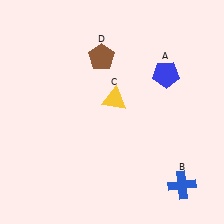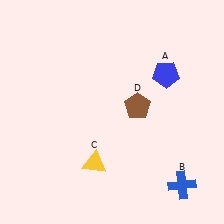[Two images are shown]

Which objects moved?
The objects that moved are: the yellow triangle (C), the brown pentagon (D).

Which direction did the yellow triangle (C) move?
The yellow triangle (C) moved down.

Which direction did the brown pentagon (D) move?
The brown pentagon (D) moved down.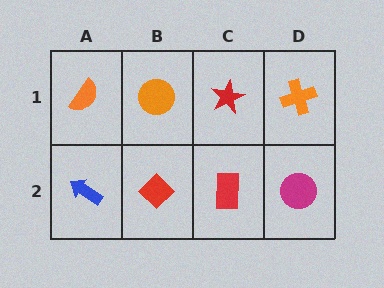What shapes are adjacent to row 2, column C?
A red star (row 1, column C), a red diamond (row 2, column B), a magenta circle (row 2, column D).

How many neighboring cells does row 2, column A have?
2.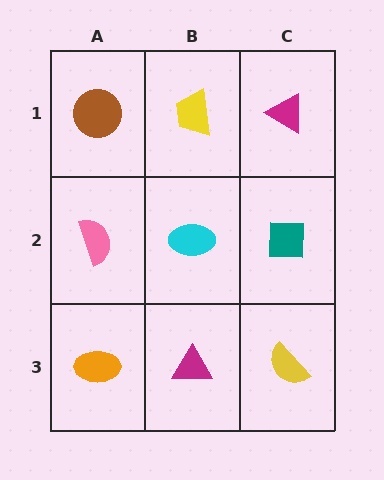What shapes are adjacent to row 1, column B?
A cyan ellipse (row 2, column B), a brown circle (row 1, column A), a magenta triangle (row 1, column C).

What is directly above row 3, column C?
A teal square.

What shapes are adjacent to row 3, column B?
A cyan ellipse (row 2, column B), an orange ellipse (row 3, column A), a yellow semicircle (row 3, column C).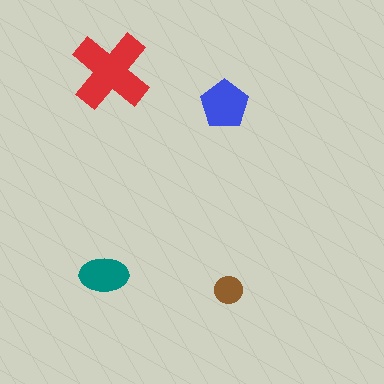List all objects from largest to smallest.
The red cross, the blue pentagon, the teal ellipse, the brown circle.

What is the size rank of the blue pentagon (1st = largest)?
2nd.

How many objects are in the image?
There are 4 objects in the image.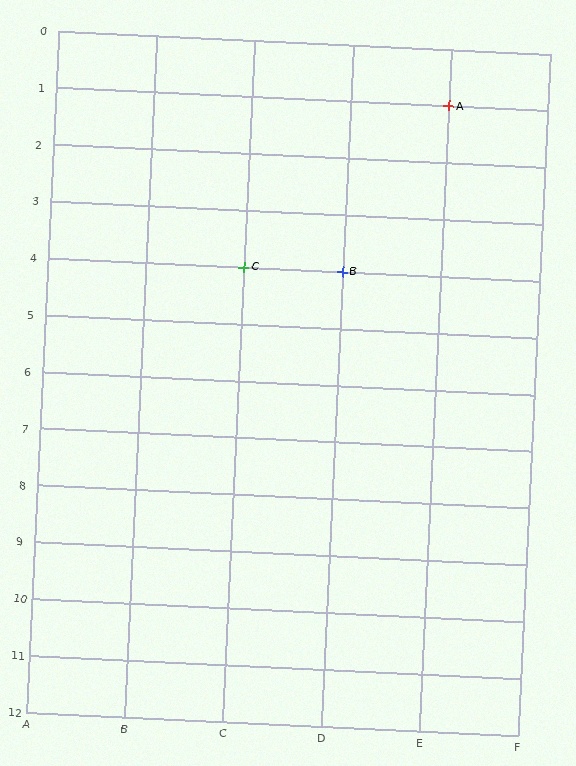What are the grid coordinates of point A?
Point A is at grid coordinates (E, 1).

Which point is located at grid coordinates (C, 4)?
Point C is at (C, 4).